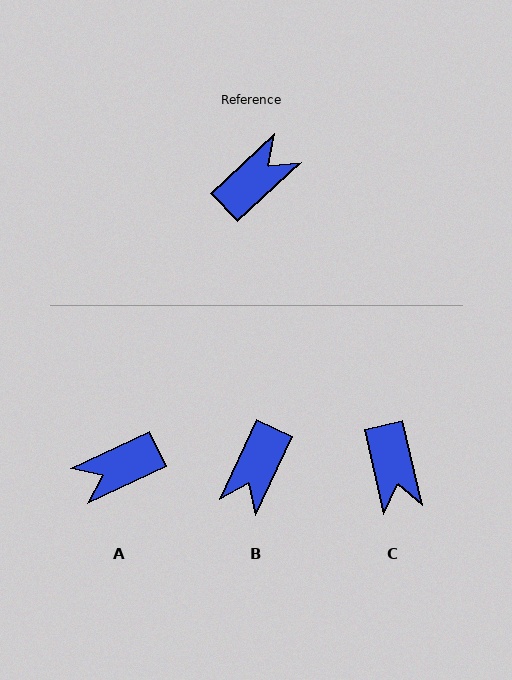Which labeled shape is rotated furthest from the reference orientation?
A, about 162 degrees away.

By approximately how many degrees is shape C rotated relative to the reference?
Approximately 120 degrees clockwise.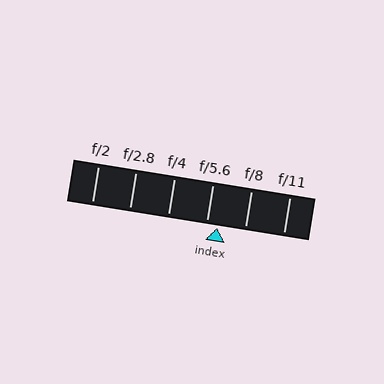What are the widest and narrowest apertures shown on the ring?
The widest aperture shown is f/2 and the narrowest is f/11.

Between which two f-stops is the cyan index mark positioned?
The index mark is between f/5.6 and f/8.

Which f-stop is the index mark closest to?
The index mark is closest to f/5.6.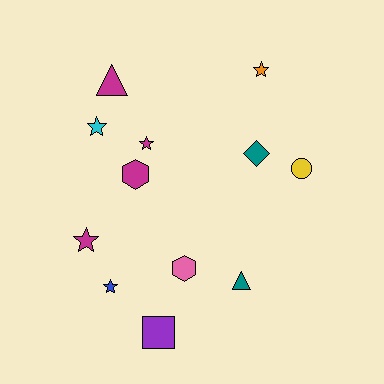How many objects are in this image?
There are 12 objects.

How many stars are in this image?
There are 5 stars.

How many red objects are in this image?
There are no red objects.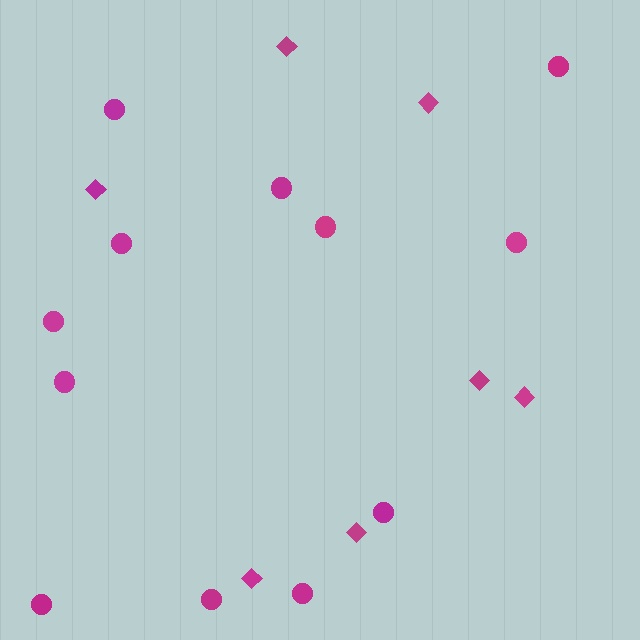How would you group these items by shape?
There are 2 groups: one group of diamonds (7) and one group of circles (12).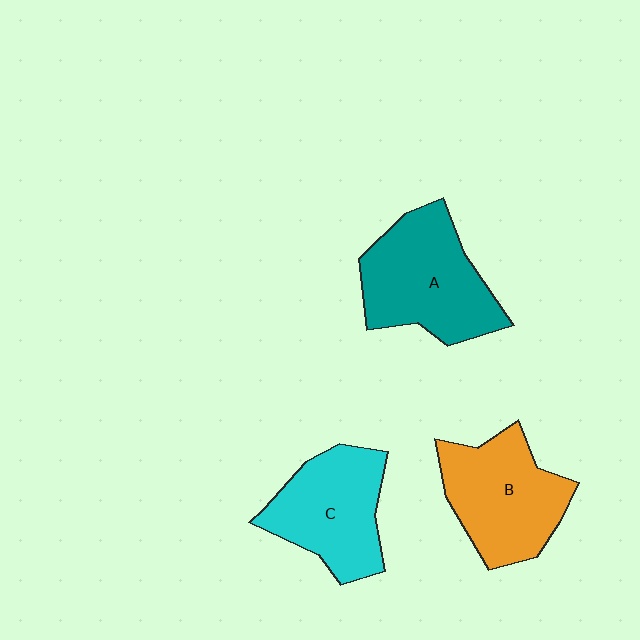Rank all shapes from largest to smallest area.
From largest to smallest: A (teal), B (orange), C (cyan).